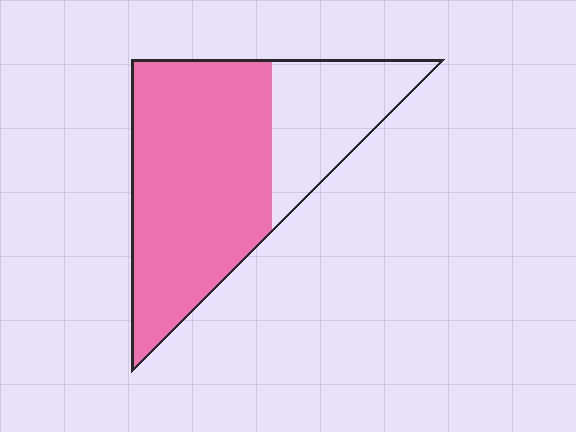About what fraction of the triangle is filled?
About two thirds (2/3).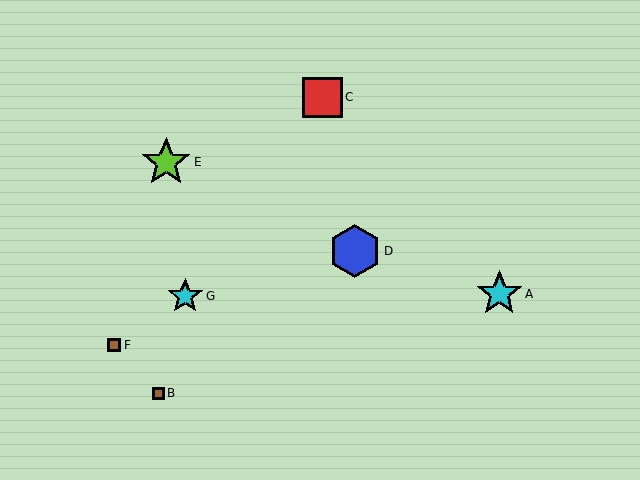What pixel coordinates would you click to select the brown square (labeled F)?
Click at (114, 345) to select the brown square F.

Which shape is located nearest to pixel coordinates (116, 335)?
The brown square (labeled F) at (114, 345) is nearest to that location.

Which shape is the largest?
The blue hexagon (labeled D) is the largest.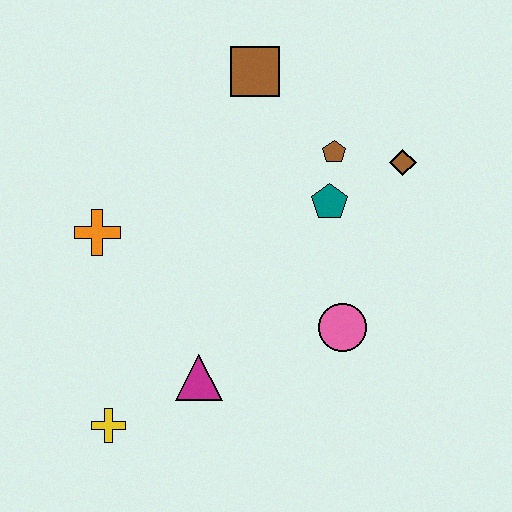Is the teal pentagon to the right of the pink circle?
No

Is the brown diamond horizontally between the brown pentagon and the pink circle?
No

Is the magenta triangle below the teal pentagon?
Yes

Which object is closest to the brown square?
The brown pentagon is closest to the brown square.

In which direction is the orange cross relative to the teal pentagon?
The orange cross is to the left of the teal pentagon.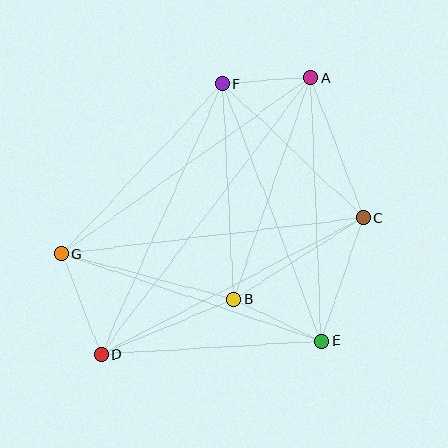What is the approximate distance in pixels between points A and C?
The distance between A and C is approximately 150 pixels.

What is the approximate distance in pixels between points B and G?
The distance between B and G is approximately 178 pixels.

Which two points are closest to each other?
Points A and F are closest to each other.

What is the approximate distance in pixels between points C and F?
The distance between C and F is approximately 194 pixels.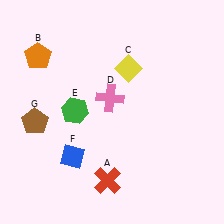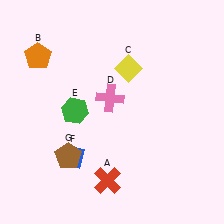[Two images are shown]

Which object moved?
The brown pentagon (G) moved down.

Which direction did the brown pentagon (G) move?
The brown pentagon (G) moved down.